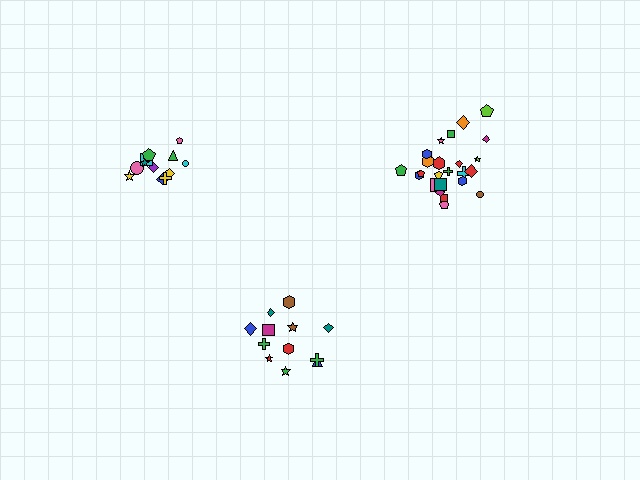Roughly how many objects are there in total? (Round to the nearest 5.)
Roughly 50 objects in total.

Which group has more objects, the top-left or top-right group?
The top-right group.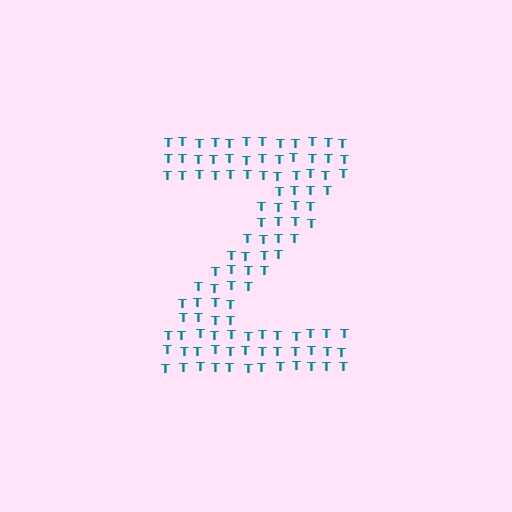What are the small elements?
The small elements are letter T's.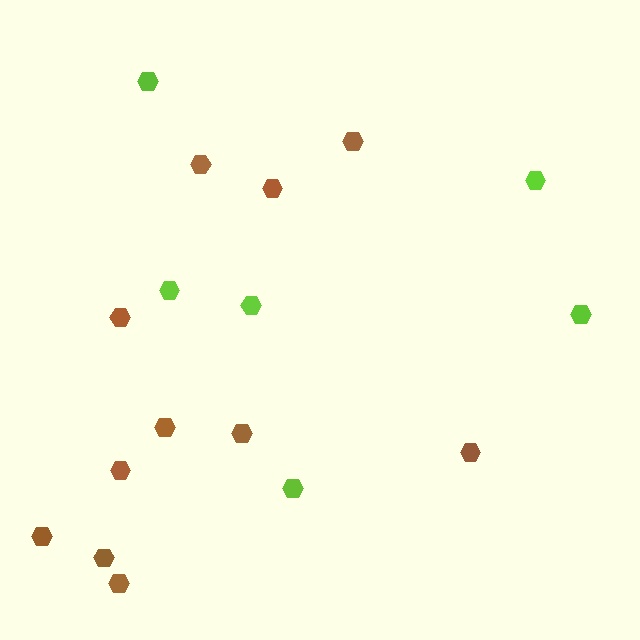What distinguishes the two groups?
There are 2 groups: one group of brown hexagons (11) and one group of lime hexagons (6).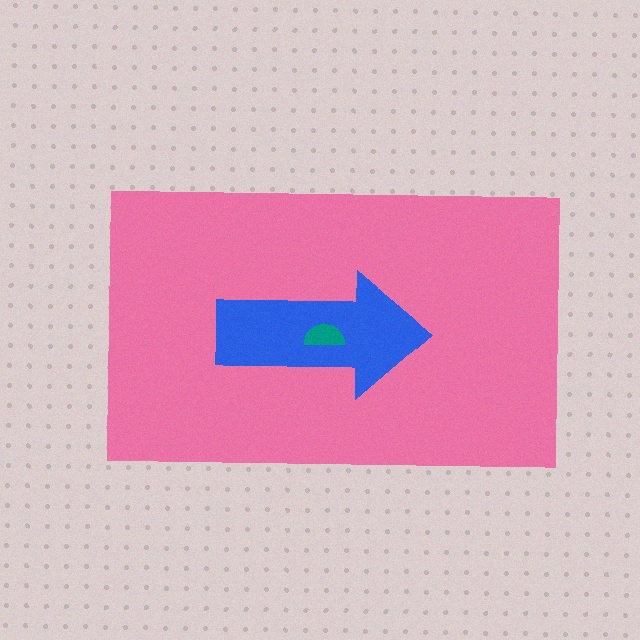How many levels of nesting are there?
3.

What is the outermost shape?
The pink rectangle.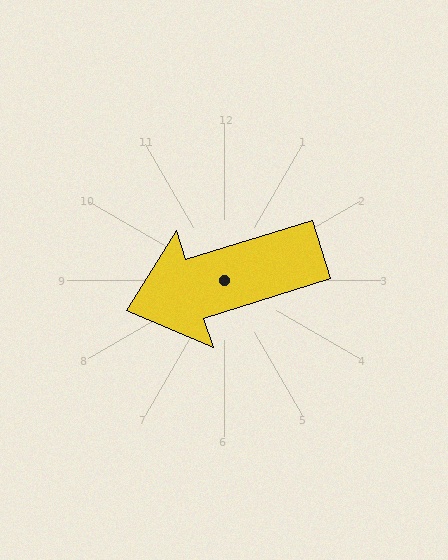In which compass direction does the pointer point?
West.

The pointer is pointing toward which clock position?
Roughly 8 o'clock.